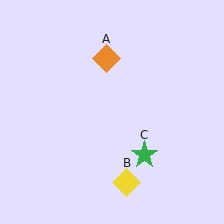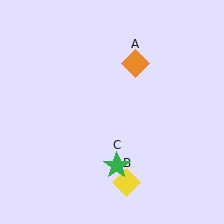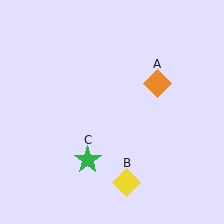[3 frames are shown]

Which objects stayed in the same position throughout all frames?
Yellow diamond (object B) remained stationary.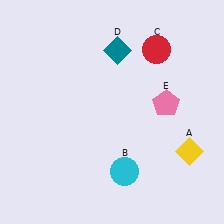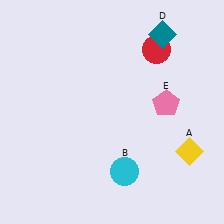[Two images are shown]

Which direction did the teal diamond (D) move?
The teal diamond (D) moved right.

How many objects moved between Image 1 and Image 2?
1 object moved between the two images.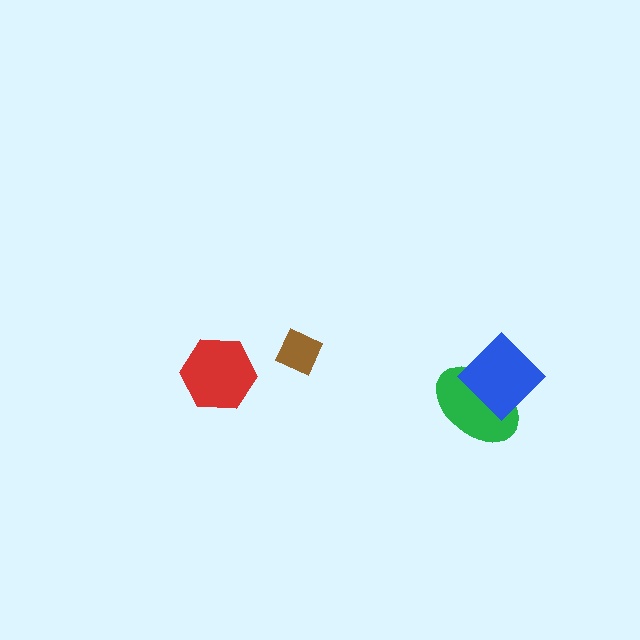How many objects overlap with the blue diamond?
1 object overlaps with the blue diamond.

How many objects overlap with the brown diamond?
0 objects overlap with the brown diamond.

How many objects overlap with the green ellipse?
1 object overlaps with the green ellipse.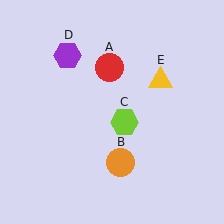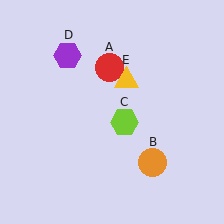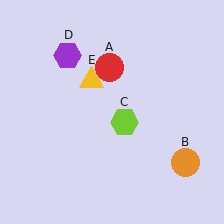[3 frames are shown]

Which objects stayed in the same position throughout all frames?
Red circle (object A) and lime hexagon (object C) and purple hexagon (object D) remained stationary.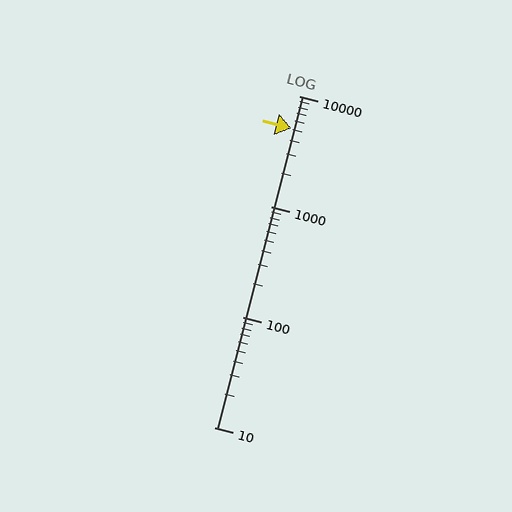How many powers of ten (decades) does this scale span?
The scale spans 3 decades, from 10 to 10000.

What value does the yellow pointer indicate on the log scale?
The pointer indicates approximately 5100.